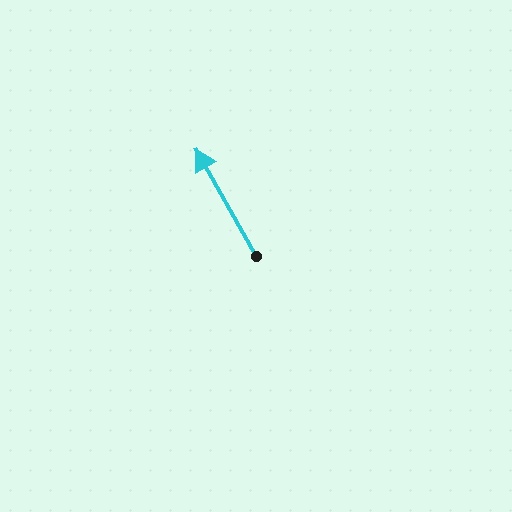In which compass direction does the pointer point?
Northwest.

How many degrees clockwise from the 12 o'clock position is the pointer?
Approximately 331 degrees.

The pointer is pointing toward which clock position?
Roughly 11 o'clock.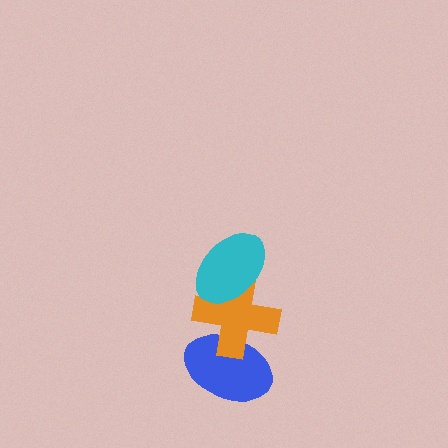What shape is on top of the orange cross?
The cyan ellipse is on top of the orange cross.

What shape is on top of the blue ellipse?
The orange cross is on top of the blue ellipse.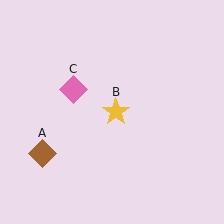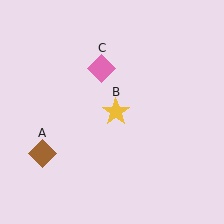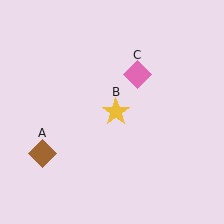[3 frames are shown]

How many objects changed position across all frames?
1 object changed position: pink diamond (object C).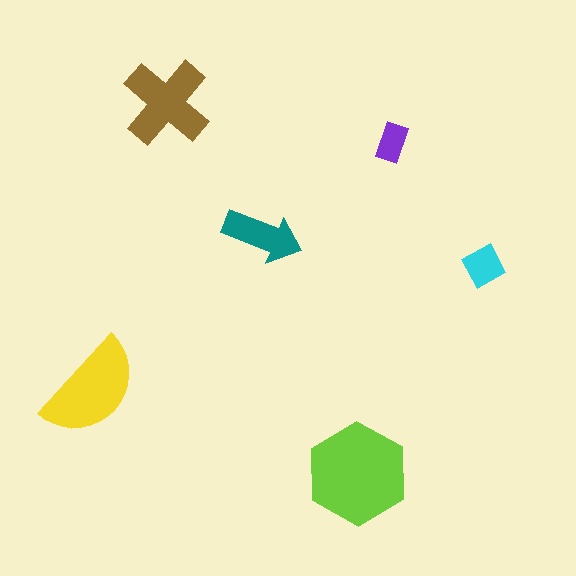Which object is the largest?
The lime hexagon.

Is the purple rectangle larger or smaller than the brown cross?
Smaller.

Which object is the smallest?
The purple rectangle.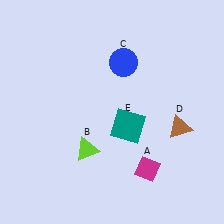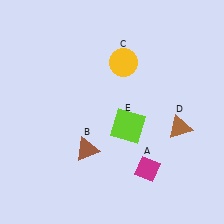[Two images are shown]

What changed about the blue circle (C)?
In Image 1, C is blue. In Image 2, it changed to yellow.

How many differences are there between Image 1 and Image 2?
There are 3 differences between the two images.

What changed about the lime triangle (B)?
In Image 1, B is lime. In Image 2, it changed to brown.